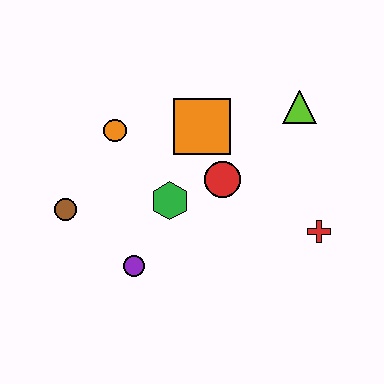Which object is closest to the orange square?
The red circle is closest to the orange square.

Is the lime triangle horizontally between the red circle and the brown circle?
No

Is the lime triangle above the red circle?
Yes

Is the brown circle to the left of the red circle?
Yes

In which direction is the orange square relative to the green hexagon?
The orange square is above the green hexagon.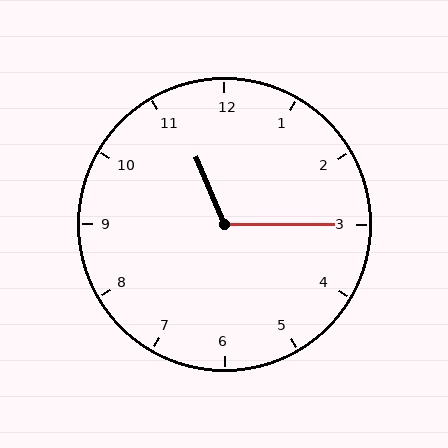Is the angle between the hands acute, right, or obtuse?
It is obtuse.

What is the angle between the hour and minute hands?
Approximately 112 degrees.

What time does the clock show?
11:15.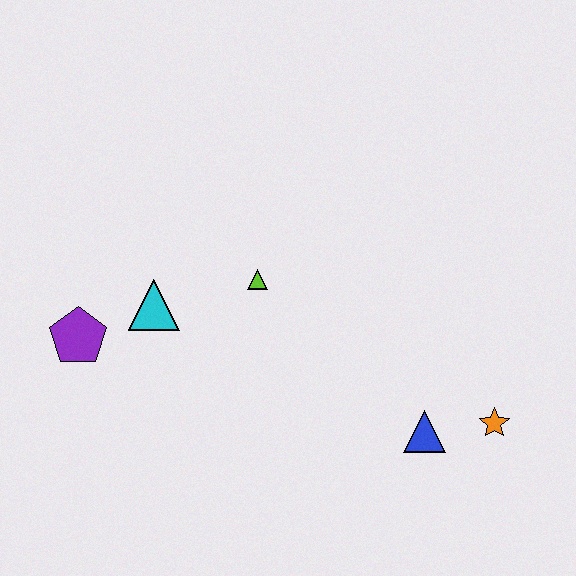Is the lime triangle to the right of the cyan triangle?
Yes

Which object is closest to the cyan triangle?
The purple pentagon is closest to the cyan triangle.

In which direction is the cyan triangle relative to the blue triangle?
The cyan triangle is to the left of the blue triangle.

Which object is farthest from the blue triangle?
The purple pentagon is farthest from the blue triangle.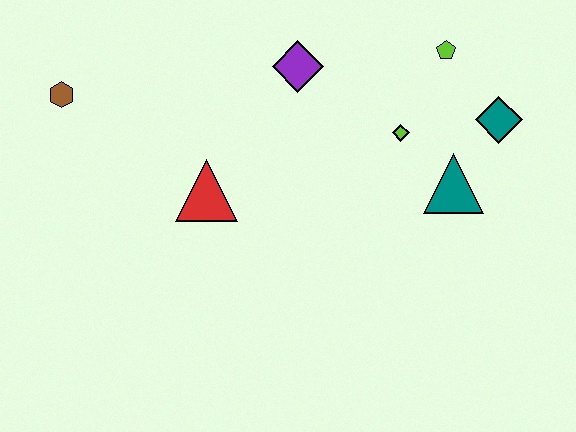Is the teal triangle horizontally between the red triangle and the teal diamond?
Yes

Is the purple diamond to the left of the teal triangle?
Yes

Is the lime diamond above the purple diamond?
No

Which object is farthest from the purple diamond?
The brown hexagon is farthest from the purple diamond.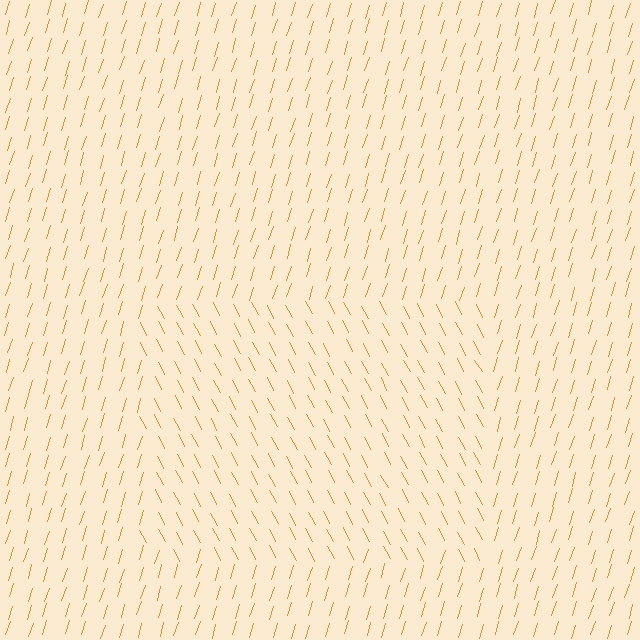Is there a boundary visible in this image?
Yes, there is a texture boundary formed by a change in line orientation.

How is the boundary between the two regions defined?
The boundary is defined purely by a change in line orientation (approximately 45 degrees difference). All lines are the same color and thickness.